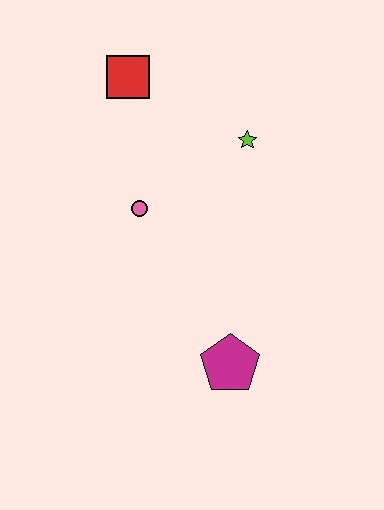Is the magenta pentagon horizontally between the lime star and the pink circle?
Yes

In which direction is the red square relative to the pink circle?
The red square is above the pink circle.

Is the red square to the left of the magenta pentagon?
Yes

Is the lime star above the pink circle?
Yes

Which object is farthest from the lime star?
The magenta pentagon is farthest from the lime star.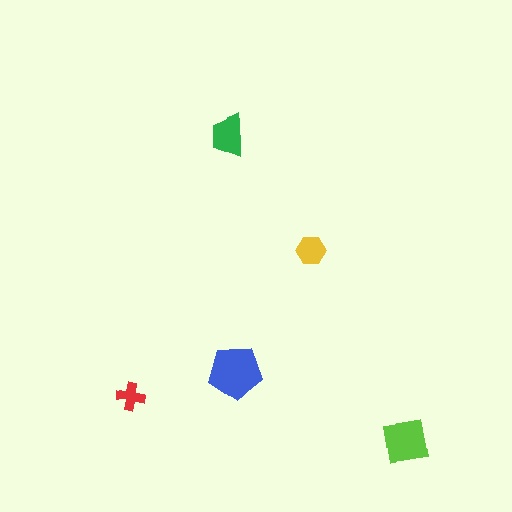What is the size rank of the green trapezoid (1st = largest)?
3rd.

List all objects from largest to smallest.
The blue pentagon, the lime square, the green trapezoid, the yellow hexagon, the red cross.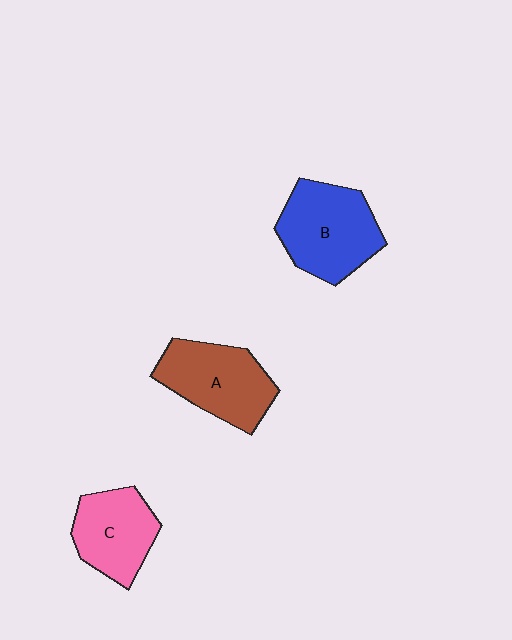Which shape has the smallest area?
Shape C (pink).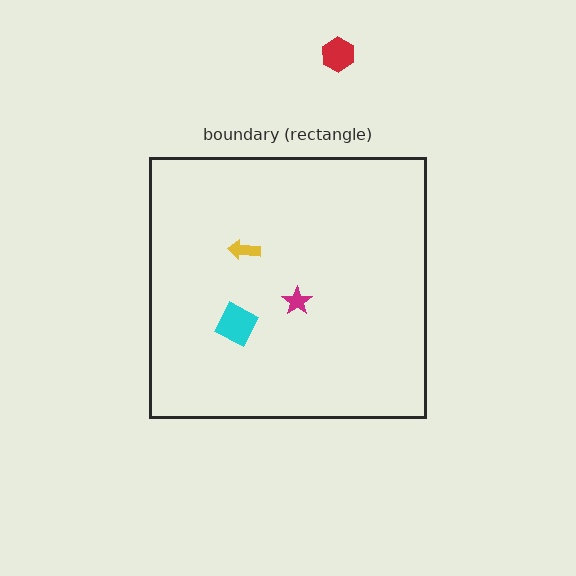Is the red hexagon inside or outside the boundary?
Outside.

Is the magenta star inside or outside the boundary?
Inside.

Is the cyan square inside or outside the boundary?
Inside.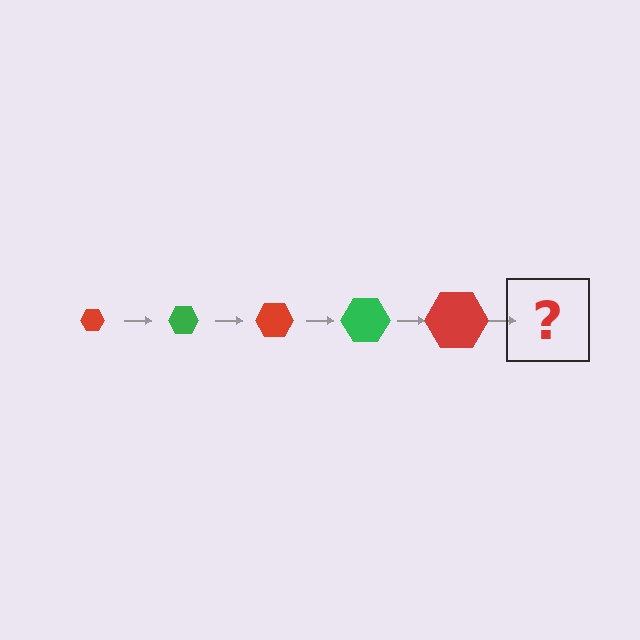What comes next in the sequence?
The next element should be a green hexagon, larger than the previous one.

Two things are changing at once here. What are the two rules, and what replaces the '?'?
The two rules are that the hexagon grows larger each step and the color cycles through red and green. The '?' should be a green hexagon, larger than the previous one.